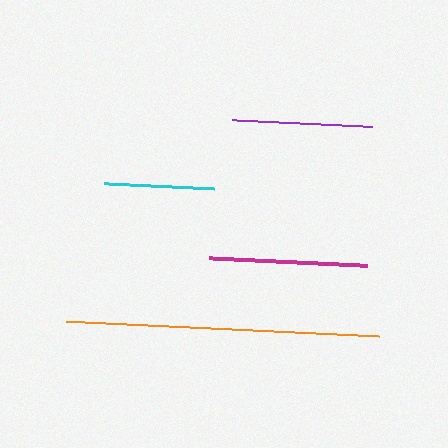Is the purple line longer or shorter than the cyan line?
The purple line is longer than the cyan line.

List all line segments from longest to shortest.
From longest to shortest: orange, magenta, purple, cyan.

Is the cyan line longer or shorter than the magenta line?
The magenta line is longer than the cyan line.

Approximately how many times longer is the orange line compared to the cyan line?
The orange line is approximately 2.8 times the length of the cyan line.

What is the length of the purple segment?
The purple segment is approximately 140 pixels long.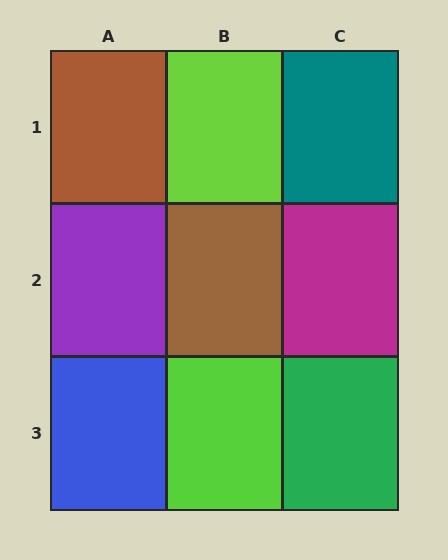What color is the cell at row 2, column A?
Purple.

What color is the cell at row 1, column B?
Lime.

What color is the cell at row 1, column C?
Teal.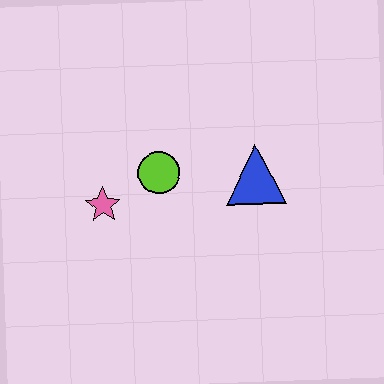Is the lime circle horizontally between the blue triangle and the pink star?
Yes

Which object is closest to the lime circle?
The pink star is closest to the lime circle.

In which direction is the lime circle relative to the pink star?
The lime circle is to the right of the pink star.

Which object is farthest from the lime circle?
The blue triangle is farthest from the lime circle.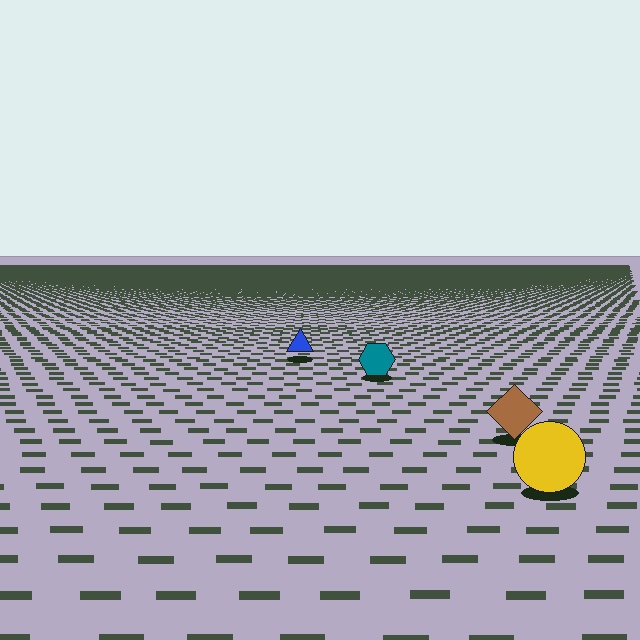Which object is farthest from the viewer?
The blue triangle is farthest from the viewer. It appears smaller and the ground texture around it is denser.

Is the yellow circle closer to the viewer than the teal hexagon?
Yes. The yellow circle is closer — you can tell from the texture gradient: the ground texture is coarser near it.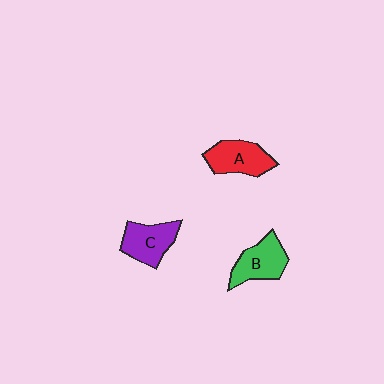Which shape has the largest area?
Shape A (red).